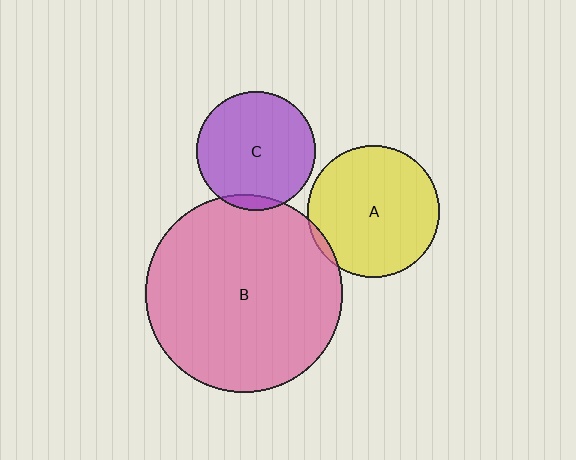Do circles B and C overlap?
Yes.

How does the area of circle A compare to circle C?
Approximately 1.2 times.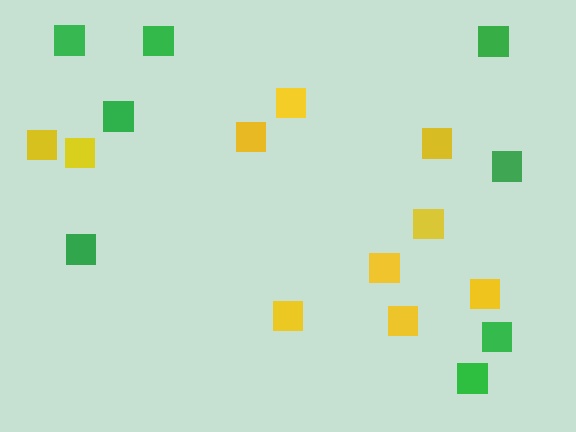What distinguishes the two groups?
There are 2 groups: one group of green squares (8) and one group of yellow squares (10).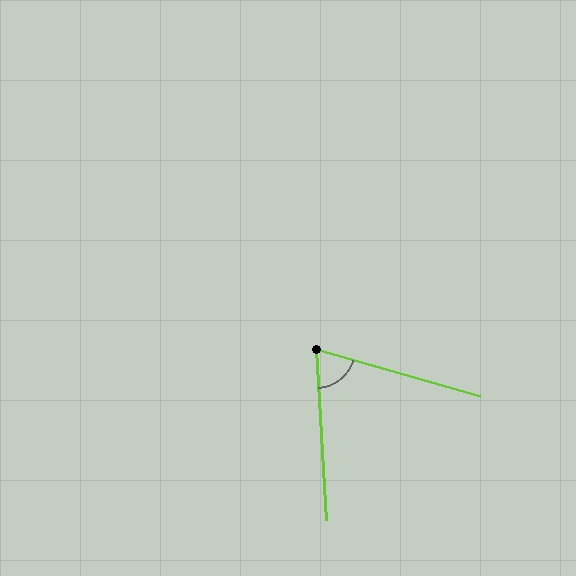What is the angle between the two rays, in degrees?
Approximately 71 degrees.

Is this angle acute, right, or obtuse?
It is acute.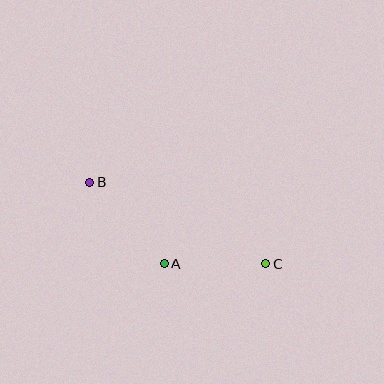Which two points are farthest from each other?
Points B and C are farthest from each other.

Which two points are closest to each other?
Points A and C are closest to each other.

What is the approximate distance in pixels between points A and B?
The distance between A and B is approximately 110 pixels.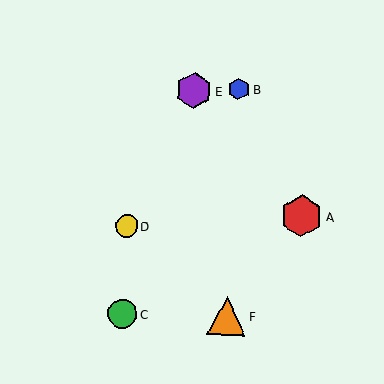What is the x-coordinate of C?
Object C is at x≈123.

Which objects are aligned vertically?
Objects C, D are aligned vertically.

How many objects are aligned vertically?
2 objects (C, D) are aligned vertically.